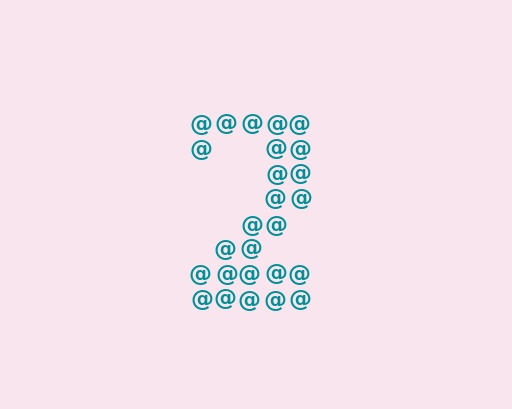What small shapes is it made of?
It is made of small at signs.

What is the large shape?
The large shape is the digit 2.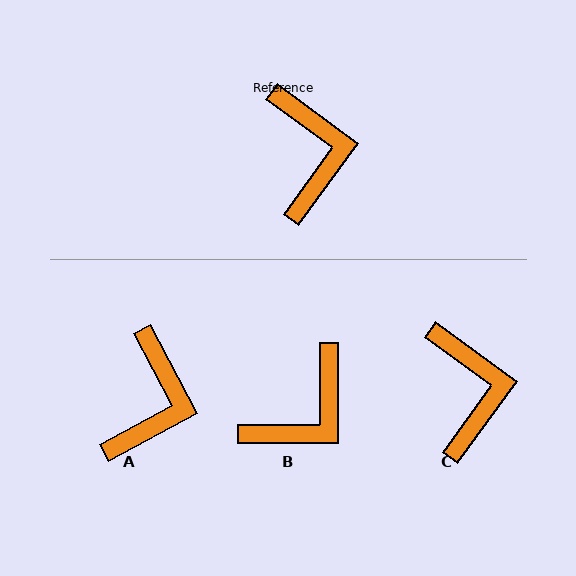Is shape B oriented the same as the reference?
No, it is off by about 54 degrees.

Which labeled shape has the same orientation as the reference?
C.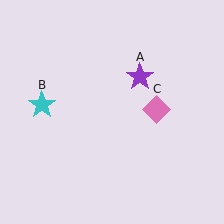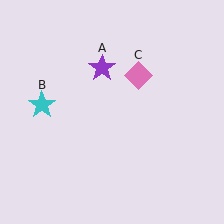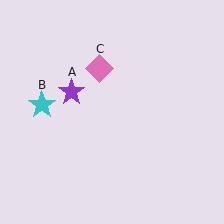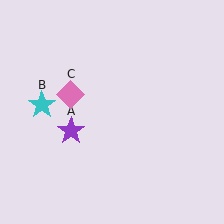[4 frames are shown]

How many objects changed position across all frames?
2 objects changed position: purple star (object A), pink diamond (object C).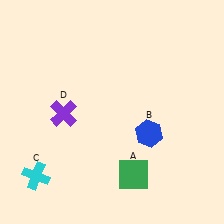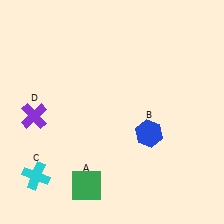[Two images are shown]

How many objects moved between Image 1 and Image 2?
2 objects moved between the two images.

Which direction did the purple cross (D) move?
The purple cross (D) moved left.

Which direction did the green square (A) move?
The green square (A) moved left.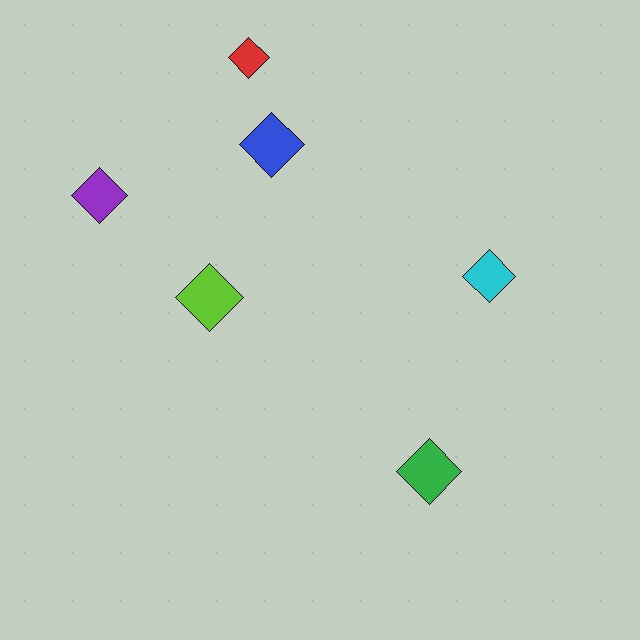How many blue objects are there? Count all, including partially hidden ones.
There is 1 blue object.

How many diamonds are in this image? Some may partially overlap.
There are 6 diamonds.